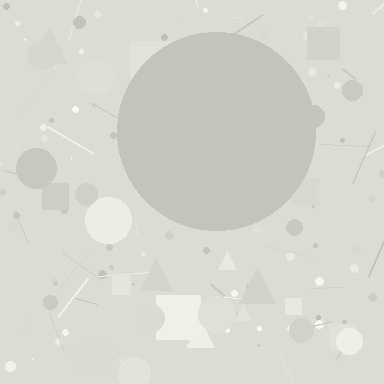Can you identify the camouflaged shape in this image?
The camouflaged shape is a circle.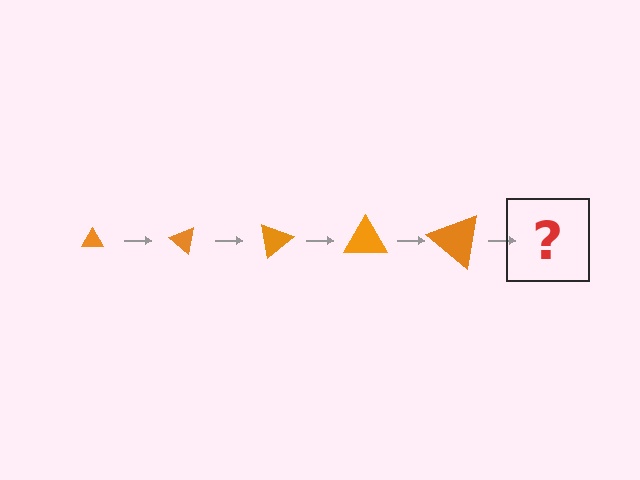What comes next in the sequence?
The next element should be a triangle, larger than the previous one and rotated 200 degrees from the start.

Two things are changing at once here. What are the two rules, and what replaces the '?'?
The two rules are that the triangle grows larger each step and it rotates 40 degrees each step. The '?' should be a triangle, larger than the previous one and rotated 200 degrees from the start.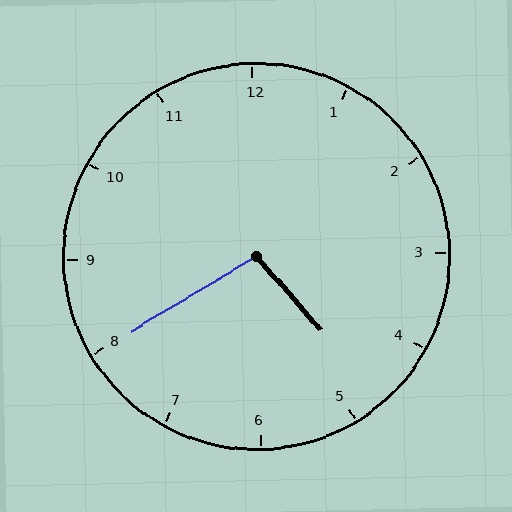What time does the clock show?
4:40.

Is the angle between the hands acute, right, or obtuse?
It is obtuse.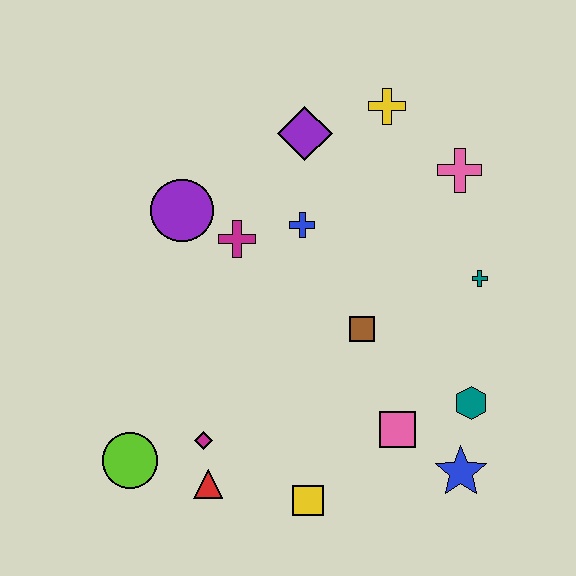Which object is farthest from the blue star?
The purple circle is farthest from the blue star.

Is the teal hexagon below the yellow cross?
Yes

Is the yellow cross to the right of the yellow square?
Yes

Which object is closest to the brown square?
The pink square is closest to the brown square.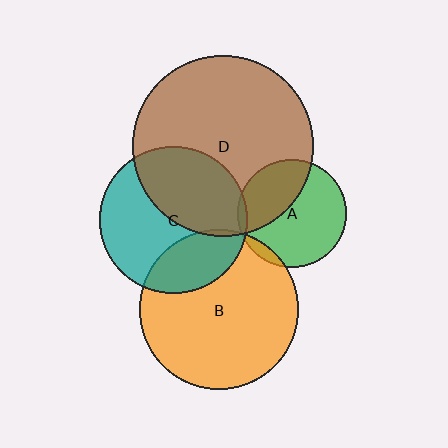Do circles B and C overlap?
Yes.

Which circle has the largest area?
Circle D (brown).